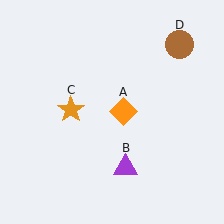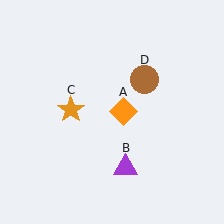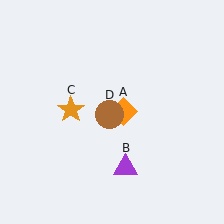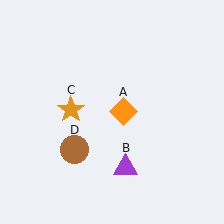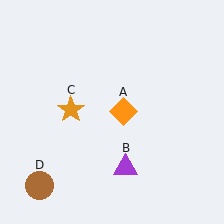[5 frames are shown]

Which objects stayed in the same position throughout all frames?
Orange diamond (object A) and purple triangle (object B) and orange star (object C) remained stationary.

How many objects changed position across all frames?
1 object changed position: brown circle (object D).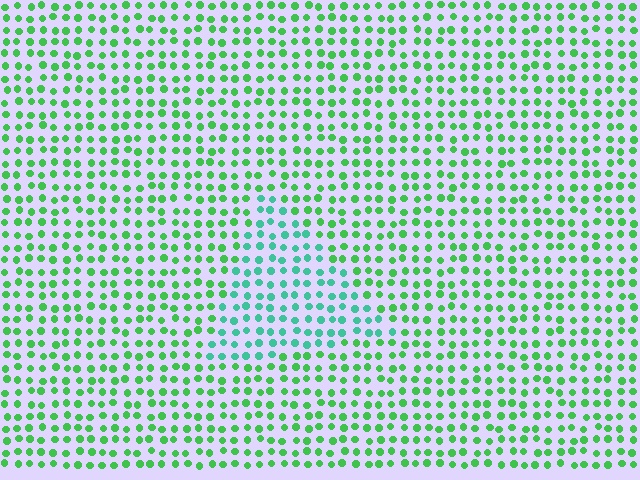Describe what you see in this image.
The image is filled with small green elements in a uniform arrangement. A triangle-shaped region is visible where the elements are tinted to a slightly different hue, forming a subtle color boundary.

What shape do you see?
I see a triangle.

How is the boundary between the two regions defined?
The boundary is defined purely by a slight shift in hue (about 36 degrees). Spacing, size, and orientation are identical on both sides.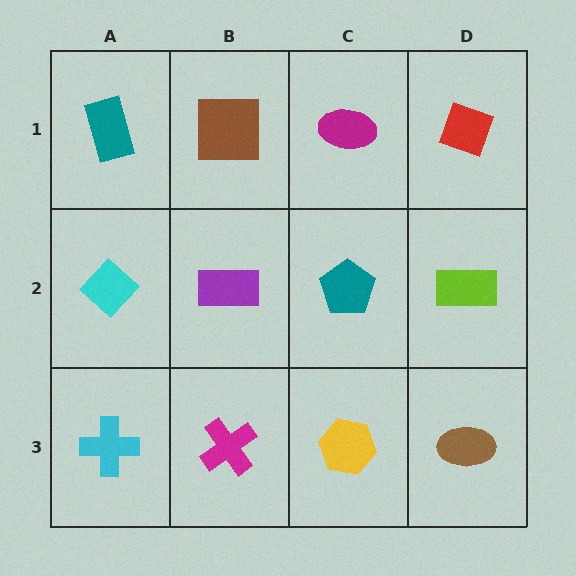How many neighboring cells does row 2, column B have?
4.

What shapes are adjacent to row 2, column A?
A teal rectangle (row 1, column A), a cyan cross (row 3, column A), a purple rectangle (row 2, column B).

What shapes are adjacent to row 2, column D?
A red diamond (row 1, column D), a brown ellipse (row 3, column D), a teal pentagon (row 2, column C).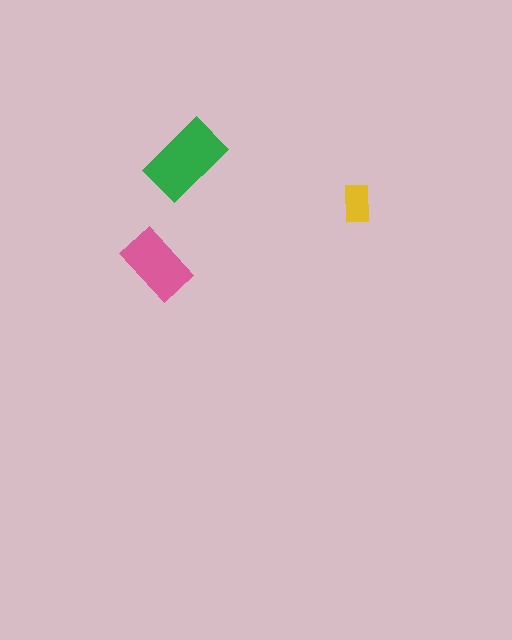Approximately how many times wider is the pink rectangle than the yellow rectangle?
About 2 times wider.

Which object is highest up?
The green rectangle is topmost.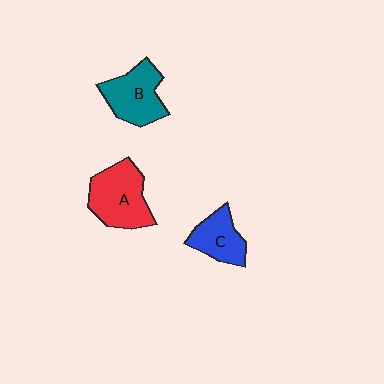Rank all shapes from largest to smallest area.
From largest to smallest: A (red), B (teal), C (blue).